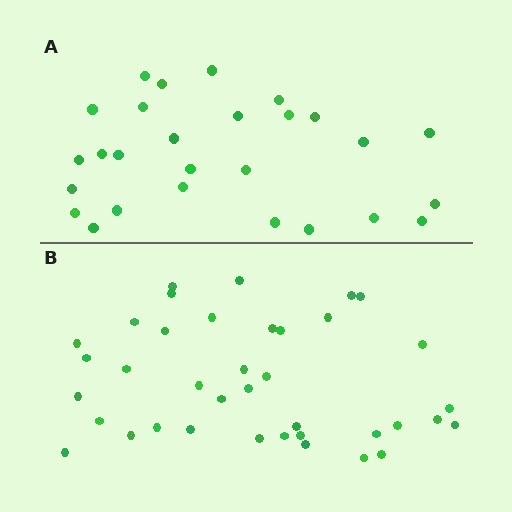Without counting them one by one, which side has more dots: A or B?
Region B (the bottom region) has more dots.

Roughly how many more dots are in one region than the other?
Region B has roughly 12 or so more dots than region A.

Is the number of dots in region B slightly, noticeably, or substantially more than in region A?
Region B has noticeably more, but not dramatically so. The ratio is roughly 1.4 to 1.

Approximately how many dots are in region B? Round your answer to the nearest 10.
About 40 dots. (The exact count is 38, which rounds to 40.)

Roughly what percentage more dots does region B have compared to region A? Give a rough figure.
About 40% more.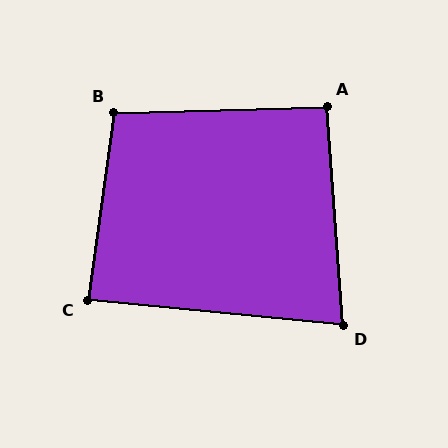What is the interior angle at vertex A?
Approximately 93 degrees (approximately right).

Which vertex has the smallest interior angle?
D, at approximately 80 degrees.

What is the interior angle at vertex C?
Approximately 87 degrees (approximately right).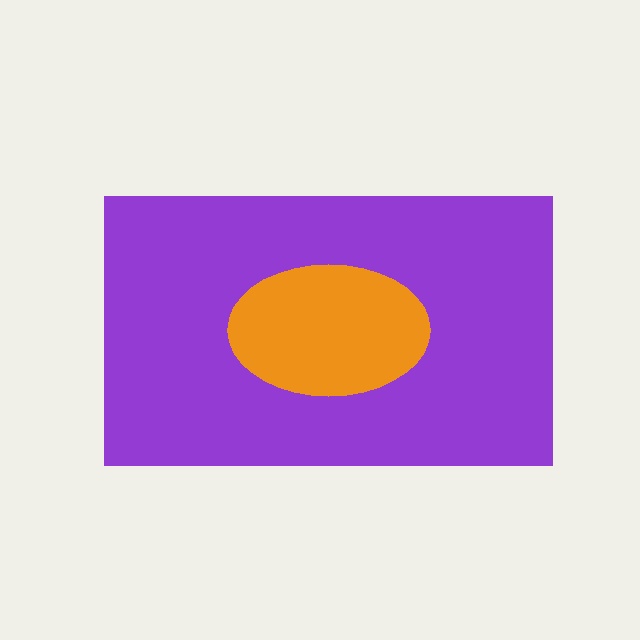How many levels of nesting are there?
2.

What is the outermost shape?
The purple rectangle.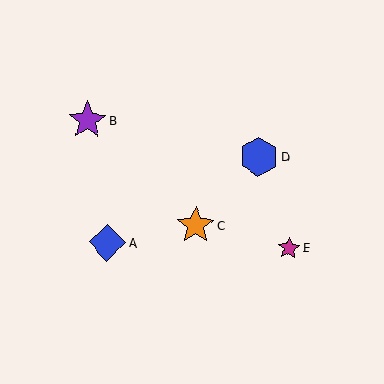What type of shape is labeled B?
Shape B is a purple star.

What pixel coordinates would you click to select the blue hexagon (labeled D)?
Click at (259, 157) to select the blue hexagon D.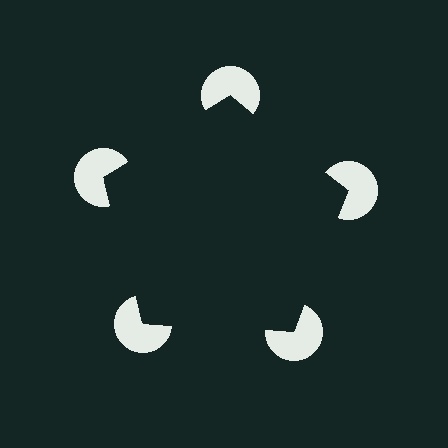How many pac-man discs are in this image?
There are 5 — one at each vertex of the illusory pentagon.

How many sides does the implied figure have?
5 sides.